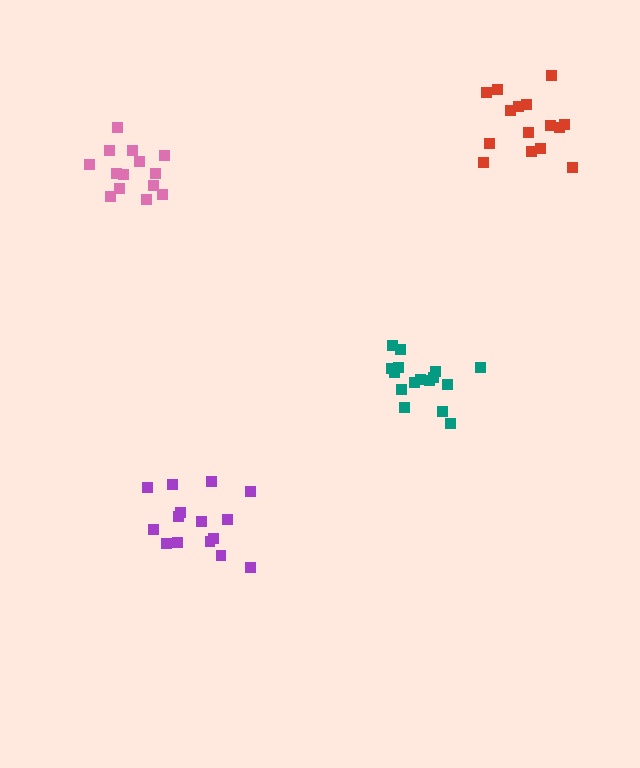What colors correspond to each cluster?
The clusters are colored: teal, purple, pink, red.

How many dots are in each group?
Group 1: 16 dots, Group 2: 15 dots, Group 3: 14 dots, Group 4: 15 dots (60 total).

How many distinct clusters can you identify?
There are 4 distinct clusters.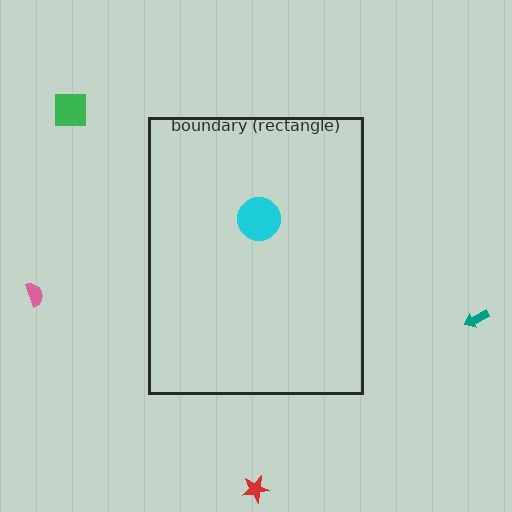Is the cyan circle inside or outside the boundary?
Inside.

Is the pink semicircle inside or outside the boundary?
Outside.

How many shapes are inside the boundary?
1 inside, 4 outside.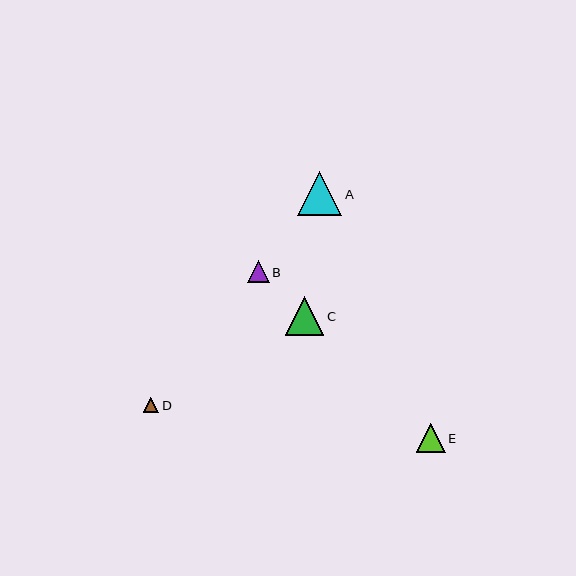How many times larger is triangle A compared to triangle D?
Triangle A is approximately 2.8 times the size of triangle D.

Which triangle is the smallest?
Triangle D is the smallest with a size of approximately 15 pixels.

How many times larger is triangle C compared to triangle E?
Triangle C is approximately 1.3 times the size of triangle E.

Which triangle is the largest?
Triangle A is the largest with a size of approximately 44 pixels.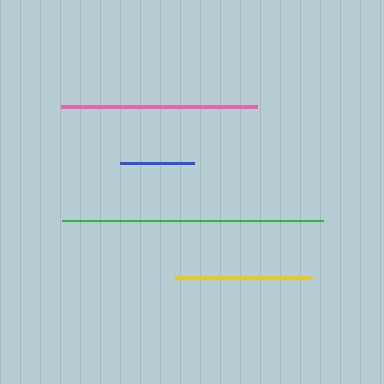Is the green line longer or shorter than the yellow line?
The green line is longer than the yellow line.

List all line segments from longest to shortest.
From longest to shortest: green, pink, yellow, blue.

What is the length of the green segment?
The green segment is approximately 261 pixels long.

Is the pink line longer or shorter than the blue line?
The pink line is longer than the blue line.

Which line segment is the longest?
The green line is the longest at approximately 261 pixels.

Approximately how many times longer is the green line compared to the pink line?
The green line is approximately 1.3 times the length of the pink line.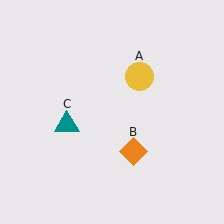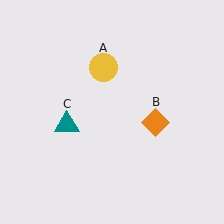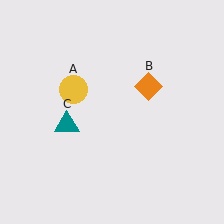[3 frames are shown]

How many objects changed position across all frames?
2 objects changed position: yellow circle (object A), orange diamond (object B).